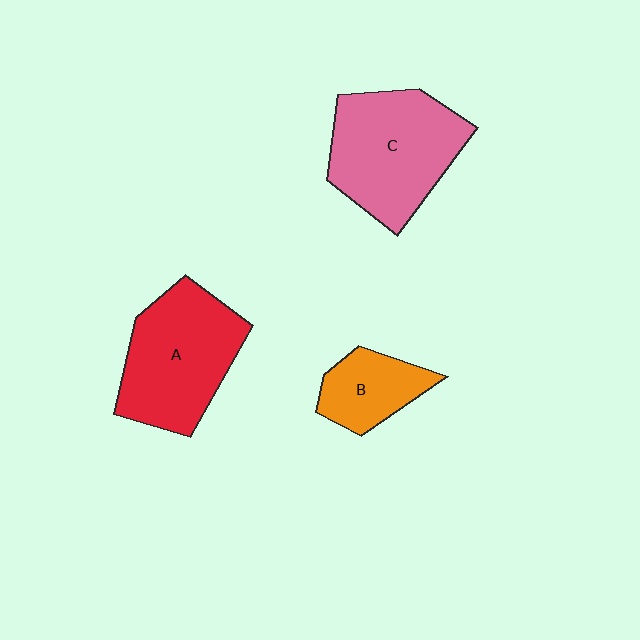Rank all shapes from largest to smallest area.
From largest to smallest: C (pink), A (red), B (orange).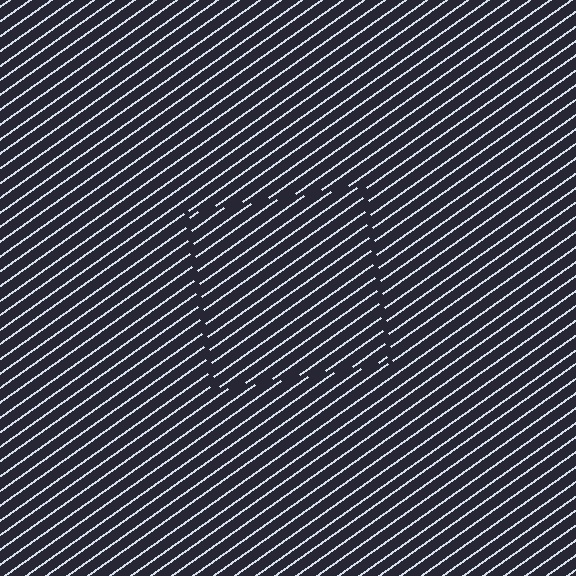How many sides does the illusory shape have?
4 sides — the line-ends trace a square.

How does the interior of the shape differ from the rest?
The interior of the shape contains the same grating, shifted by half a period — the contour is defined by the phase discontinuity where line-ends from the inner and outer gratings abut.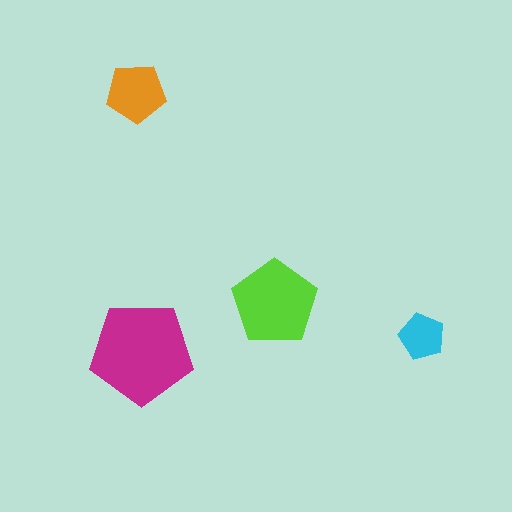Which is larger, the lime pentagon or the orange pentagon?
The lime one.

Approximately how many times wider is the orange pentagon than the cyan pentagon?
About 1.5 times wider.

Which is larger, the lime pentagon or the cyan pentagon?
The lime one.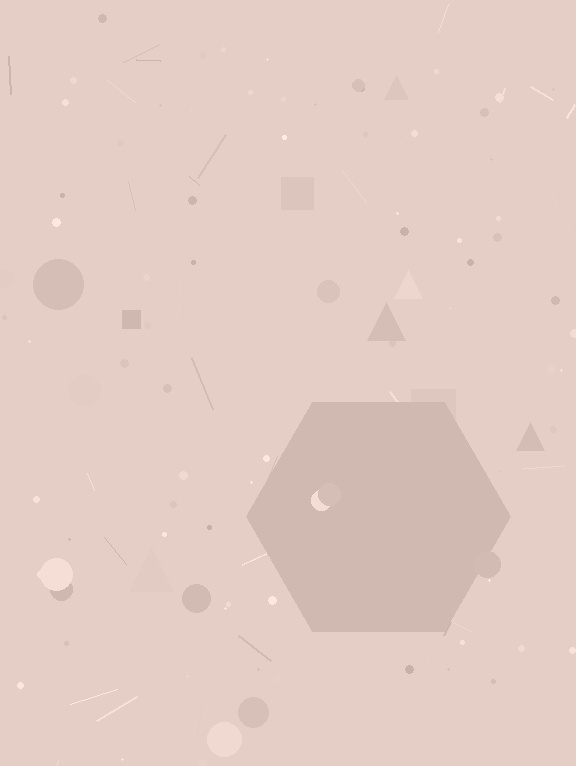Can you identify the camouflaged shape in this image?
The camouflaged shape is a hexagon.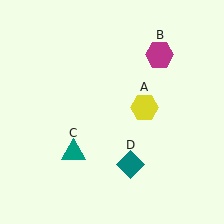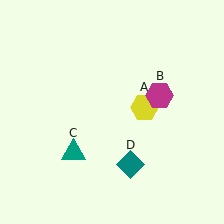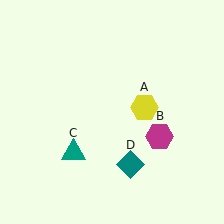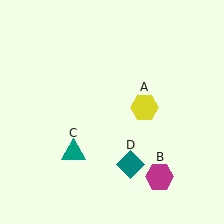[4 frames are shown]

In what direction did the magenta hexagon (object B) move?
The magenta hexagon (object B) moved down.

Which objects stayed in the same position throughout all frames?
Yellow hexagon (object A) and teal triangle (object C) and teal diamond (object D) remained stationary.